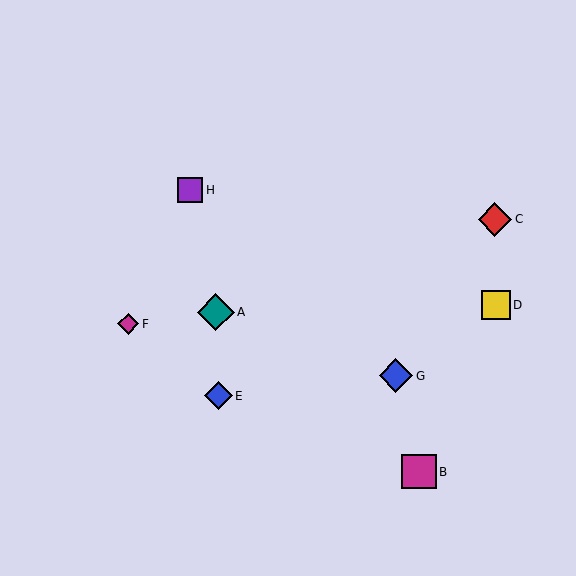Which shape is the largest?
The teal diamond (labeled A) is the largest.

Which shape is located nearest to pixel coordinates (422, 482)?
The magenta square (labeled B) at (419, 472) is nearest to that location.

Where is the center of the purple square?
The center of the purple square is at (190, 190).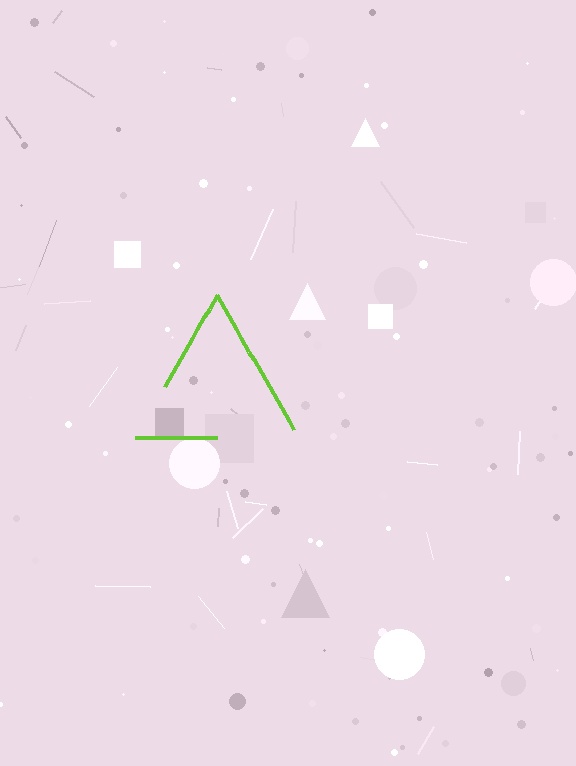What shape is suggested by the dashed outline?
The dashed outline suggests a triangle.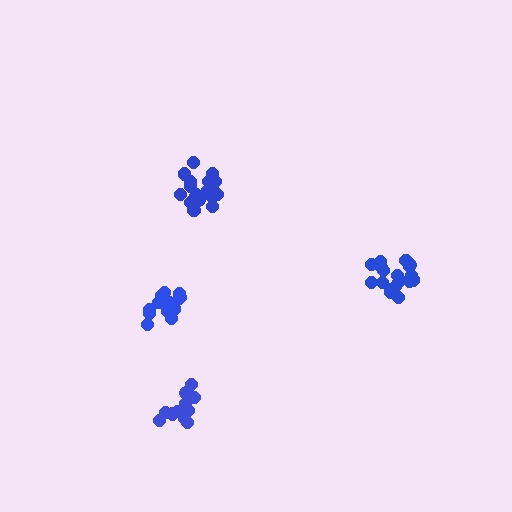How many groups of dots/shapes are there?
There are 4 groups.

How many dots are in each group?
Group 1: 20 dots, Group 2: 16 dots, Group 3: 17 dots, Group 4: 19 dots (72 total).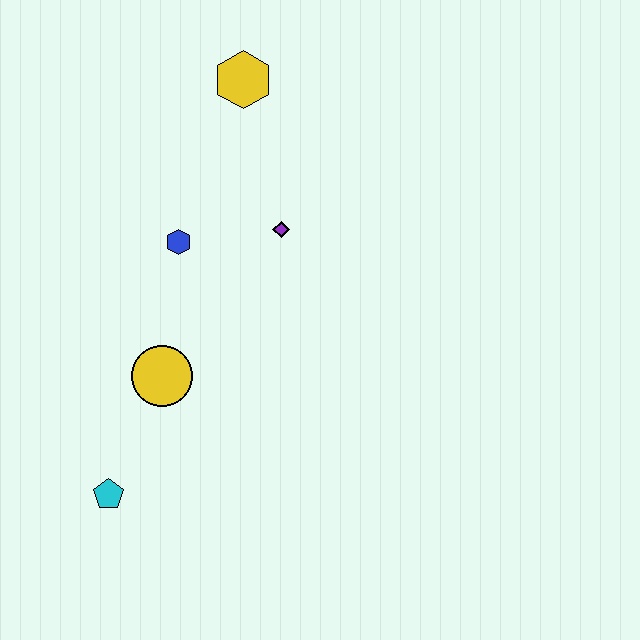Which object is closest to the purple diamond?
The blue hexagon is closest to the purple diamond.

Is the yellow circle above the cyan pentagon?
Yes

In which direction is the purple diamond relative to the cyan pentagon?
The purple diamond is above the cyan pentagon.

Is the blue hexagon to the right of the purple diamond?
No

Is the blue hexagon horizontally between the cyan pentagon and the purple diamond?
Yes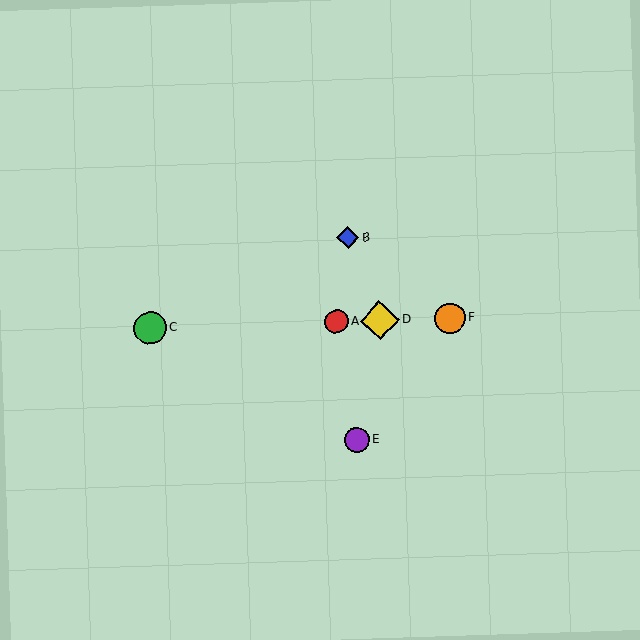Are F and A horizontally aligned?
Yes, both are at y≈318.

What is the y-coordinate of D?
Object D is at y≈320.